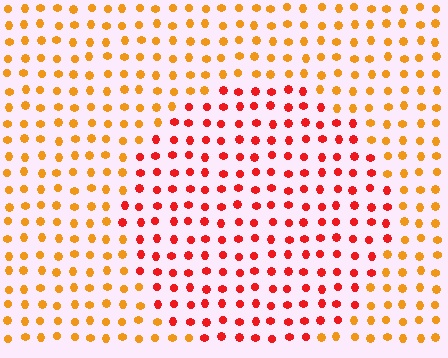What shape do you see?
I see a circle.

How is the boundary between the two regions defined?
The boundary is defined purely by a slight shift in hue (about 38 degrees). Spacing, size, and orientation are identical on both sides.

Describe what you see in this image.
The image is filled with small orange elements in a uniform arrangement. A circle-shaped region is visible where the elements are tinted to a slightly different hue, forming a subtle color boundary.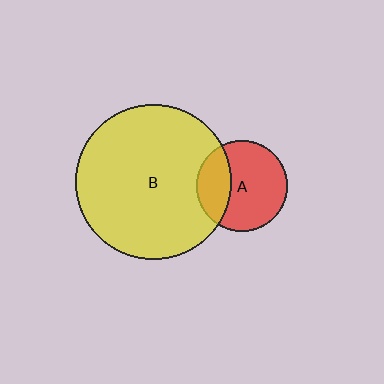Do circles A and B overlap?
Yes.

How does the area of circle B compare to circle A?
Approximately 2.9 times.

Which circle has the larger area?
Circle B (yellow).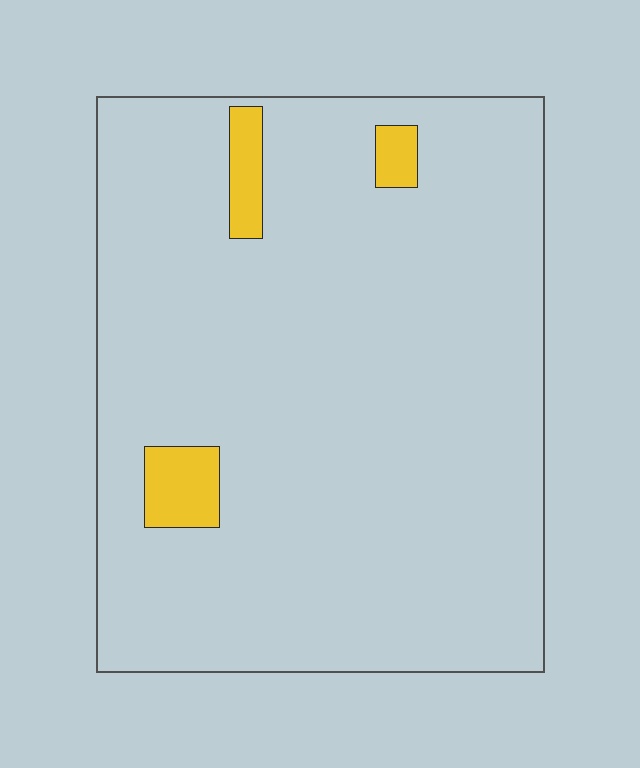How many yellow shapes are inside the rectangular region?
3.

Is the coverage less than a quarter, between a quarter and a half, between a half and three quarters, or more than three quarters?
Less than a quarter.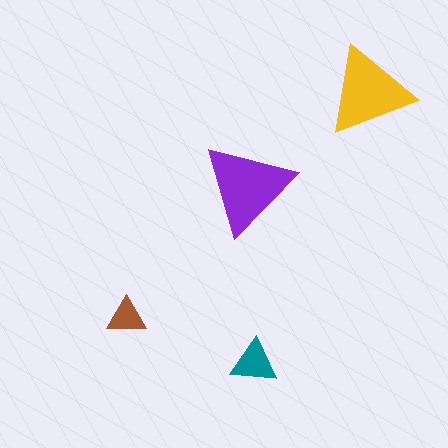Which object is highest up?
The yellow triangle is topmost.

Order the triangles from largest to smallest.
the purple one, the yellow one, the teal one, the brown one.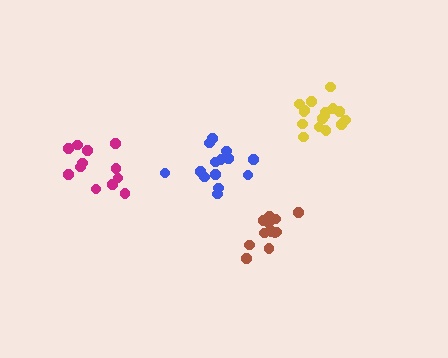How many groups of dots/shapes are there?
There are 4 groups.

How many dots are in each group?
Group 1: 12 dots, Group 2: 12 dots, Group 3: 16 dots, Group 4: 14 dots (54 total).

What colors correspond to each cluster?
The clusters are colored: brown, magenta, yellow, blue.